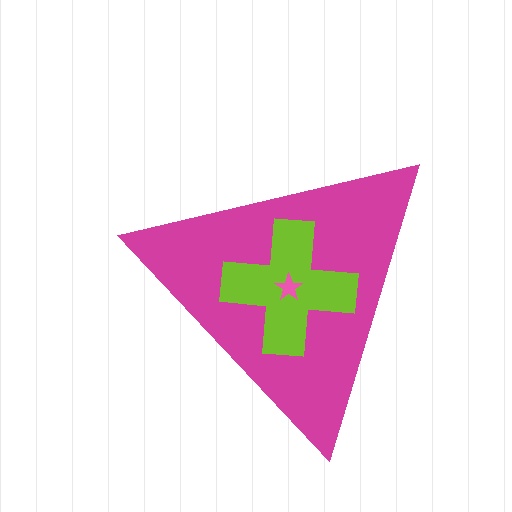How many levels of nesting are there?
3.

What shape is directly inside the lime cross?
The pink star.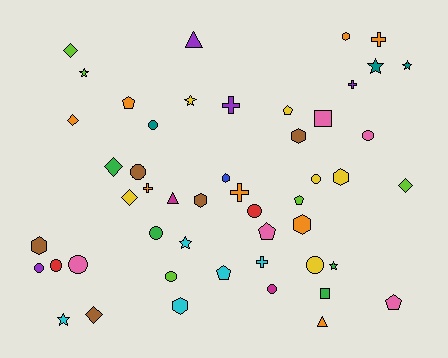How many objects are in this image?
There are 50 objects.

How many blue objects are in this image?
There is 1 blue object.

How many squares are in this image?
There are 2 squares.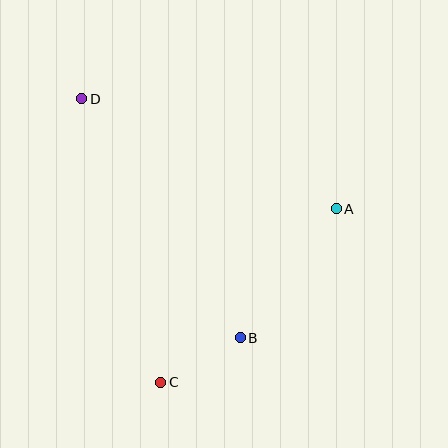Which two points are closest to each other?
Points B and C are closest to each other.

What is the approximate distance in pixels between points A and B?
The distance between A and B is approximately 161 pixels.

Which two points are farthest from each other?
Points C and D are farthest from each other.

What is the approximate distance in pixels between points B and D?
The distance between B and D is approximately 286 pixels.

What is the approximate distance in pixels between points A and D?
The distance between A and D is approximately 277 pixels.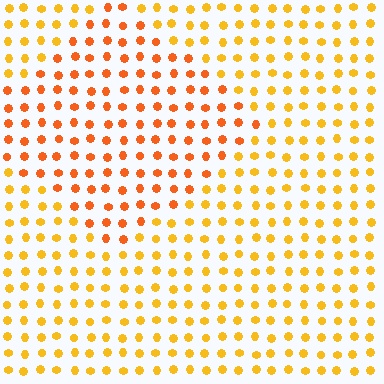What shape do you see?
I see a diamond.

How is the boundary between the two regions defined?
The boundary is defined purely by a slight shift in hue (about 26 degrees). Spacing, size, and orientation are identical on both sides.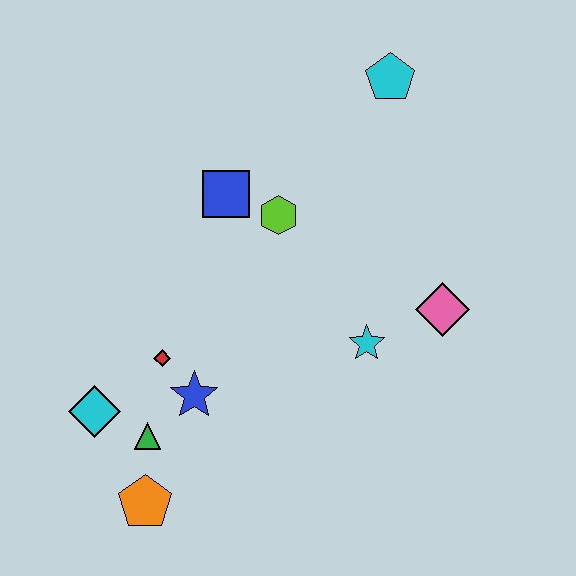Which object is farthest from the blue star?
The cyan pentagon is farthest from the blue star.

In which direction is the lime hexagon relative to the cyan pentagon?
The lime hexagon is below the cyan pentagon.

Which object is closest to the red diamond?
The blue star is closest to the red diamond.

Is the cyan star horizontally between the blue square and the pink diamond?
Yes